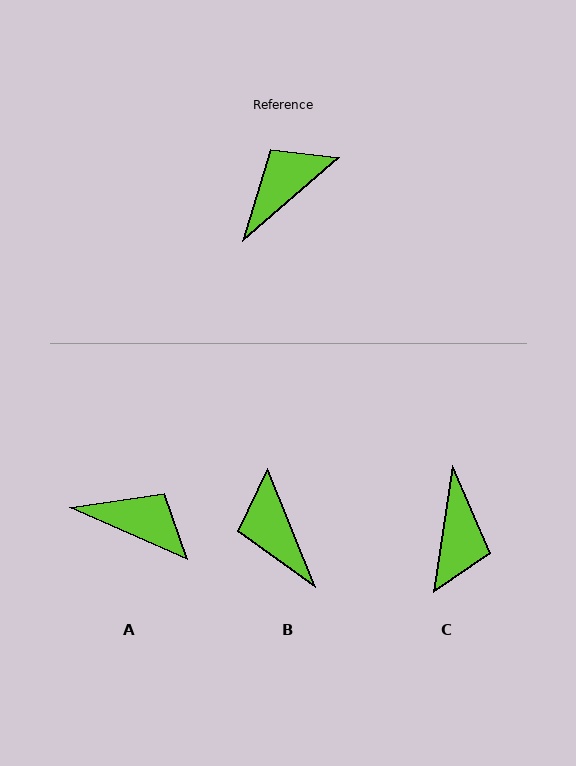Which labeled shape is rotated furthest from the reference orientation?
C, about 139 degrees away.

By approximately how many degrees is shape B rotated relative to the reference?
Approximately 71 degrees counter-clockwise.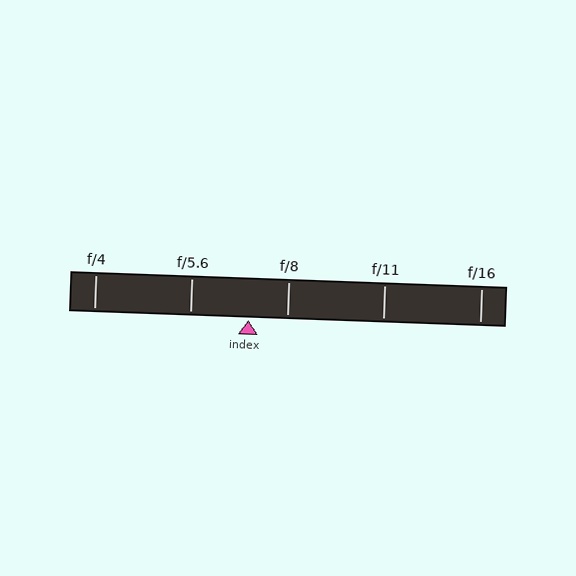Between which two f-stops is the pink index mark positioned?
The index mark is between f/5.6 and f/8.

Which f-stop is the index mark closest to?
The index mark is closest to f/8.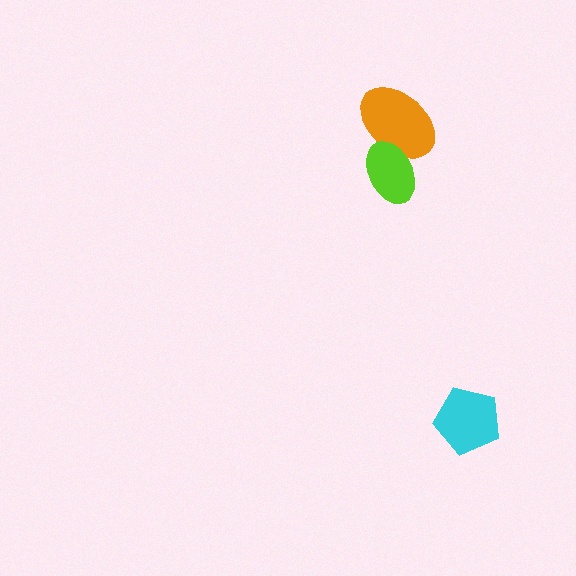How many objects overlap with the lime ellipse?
1 object overlaps with the lime ellipse.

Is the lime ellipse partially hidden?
No, no other shape covers it.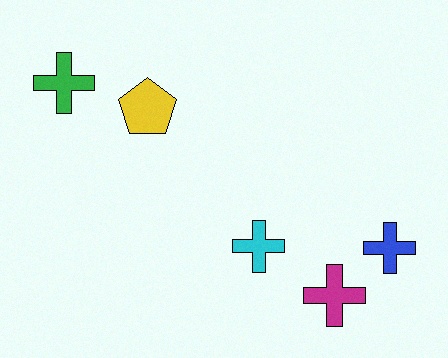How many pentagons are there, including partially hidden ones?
There is 1 pentagon.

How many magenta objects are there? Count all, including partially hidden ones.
There is 1 magenta object.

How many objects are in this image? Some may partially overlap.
There are 5 objects.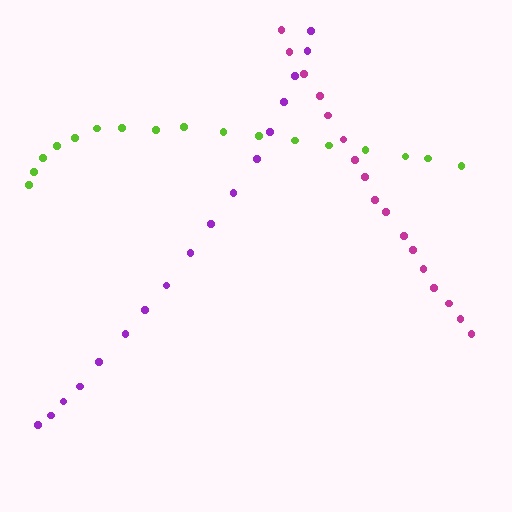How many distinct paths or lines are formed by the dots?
There are 3 distinct paths.